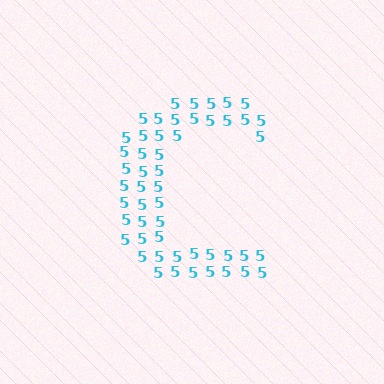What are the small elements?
The small elements are digit 5's.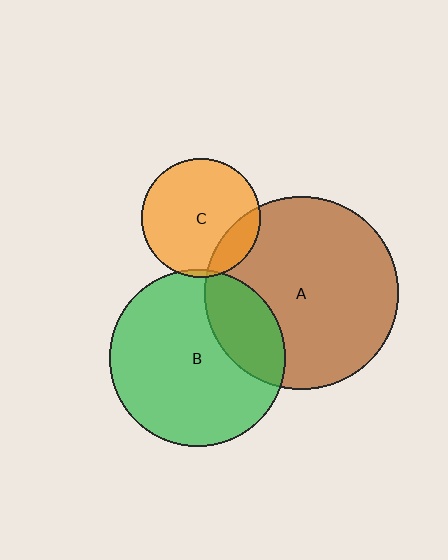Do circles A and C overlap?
Yes.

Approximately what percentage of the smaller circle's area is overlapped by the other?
Approximately 15%.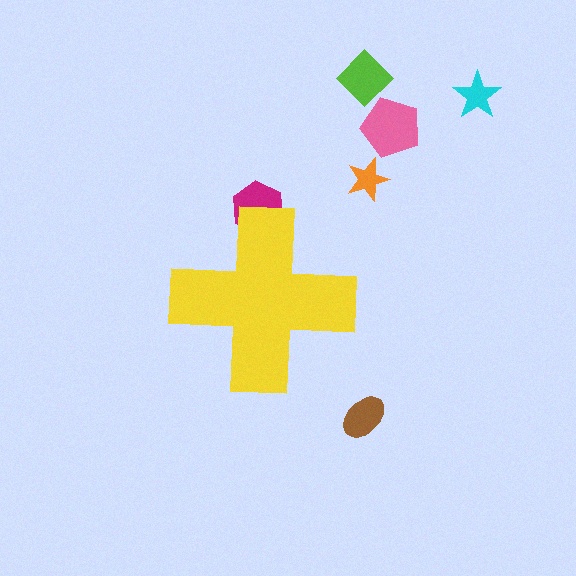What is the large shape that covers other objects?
A yellow cross.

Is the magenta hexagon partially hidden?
Yes, the magenta hexagon is partially hidden behind the yellow cross.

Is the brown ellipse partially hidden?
No, the brown ellipse is fully visible.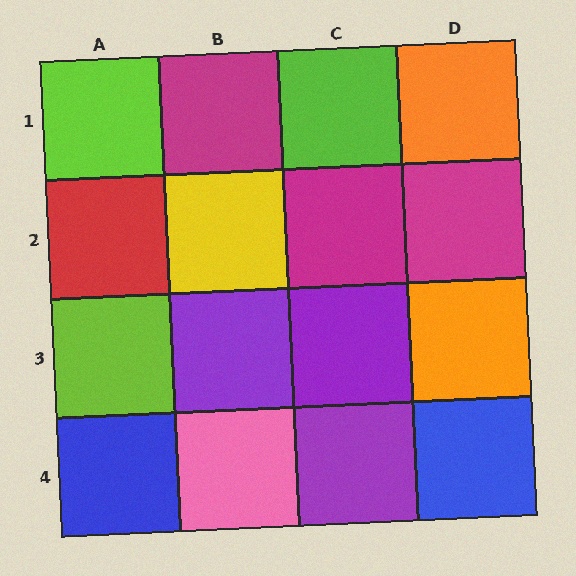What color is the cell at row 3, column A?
Lime.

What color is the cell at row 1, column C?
Lime.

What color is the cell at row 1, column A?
Lime.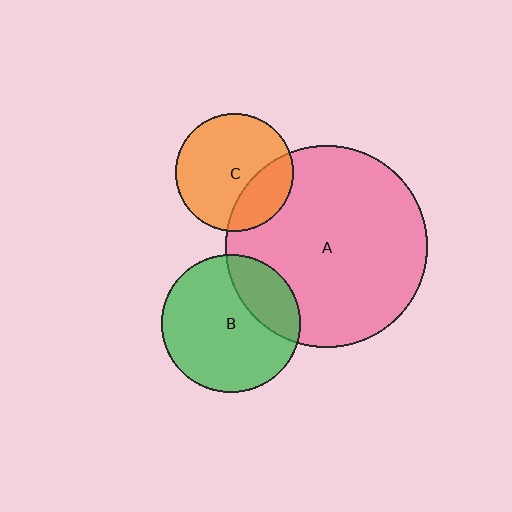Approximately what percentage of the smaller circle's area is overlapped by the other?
Approximately 25%.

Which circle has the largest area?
Circle A (pink).